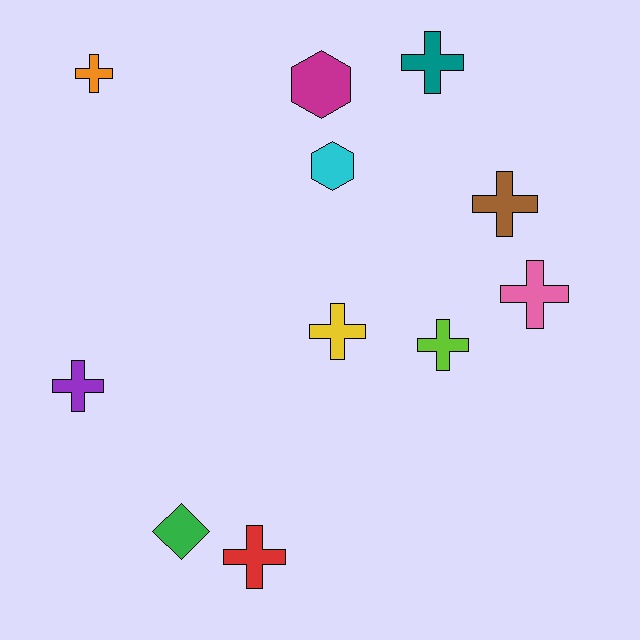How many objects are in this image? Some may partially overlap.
There are 11 objects.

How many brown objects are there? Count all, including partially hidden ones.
There is 1 brown object.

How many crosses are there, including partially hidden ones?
There are 8 crosses.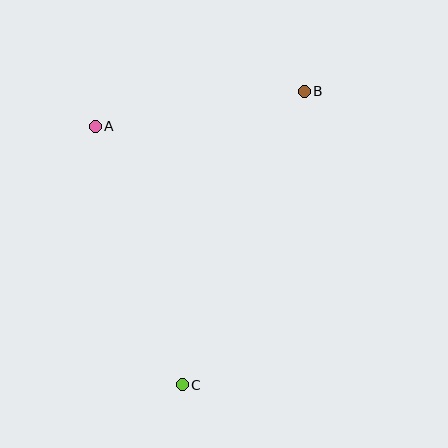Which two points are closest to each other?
Points A and B are closest to each other.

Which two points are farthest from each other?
Points B and C are farthest from each other.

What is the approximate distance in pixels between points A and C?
The distance between A and C is approximately 273 pixels.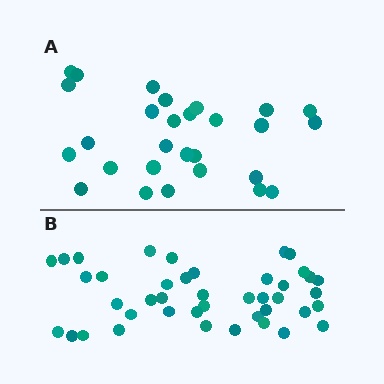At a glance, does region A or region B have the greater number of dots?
Region B (the bottom region) has more dots.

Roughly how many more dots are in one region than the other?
Region B has approximately 15 more dots than region A.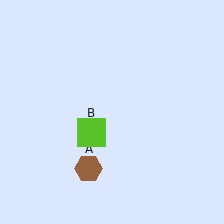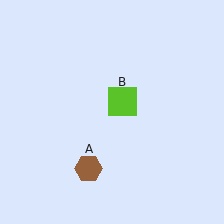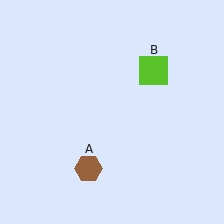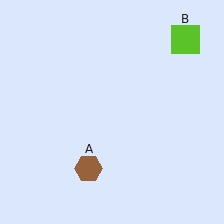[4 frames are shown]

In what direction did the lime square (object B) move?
The lime square (object B) moved up and to the right.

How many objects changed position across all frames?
1 object changed position: lime square (object B).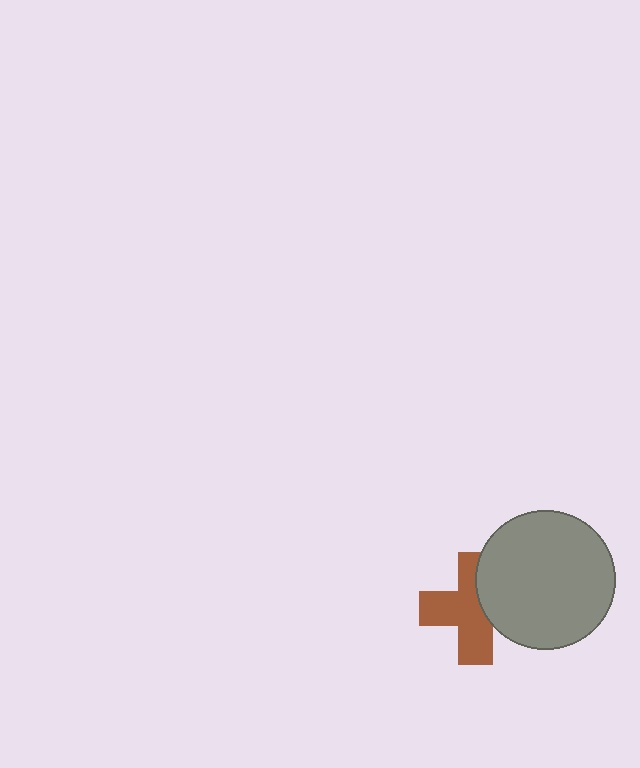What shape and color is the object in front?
The object in front is a gray circle.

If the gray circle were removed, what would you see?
You would see the complete brown cross.